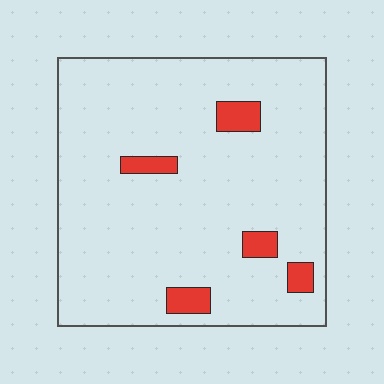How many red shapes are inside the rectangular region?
5.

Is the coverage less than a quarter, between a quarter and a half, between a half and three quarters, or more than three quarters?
Less than a quarter.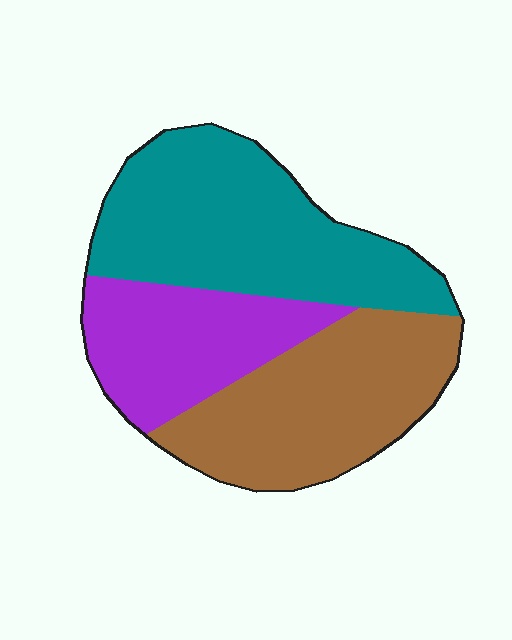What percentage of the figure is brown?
Brown covers roughly 35% of the figure.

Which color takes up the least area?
Purple, at roughly 25%.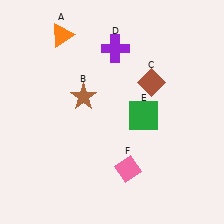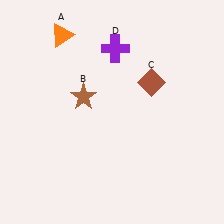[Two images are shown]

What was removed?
The pink diamond (F), the green square (E) were removed in Image 2.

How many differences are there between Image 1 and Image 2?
There are 2 differences between the two images.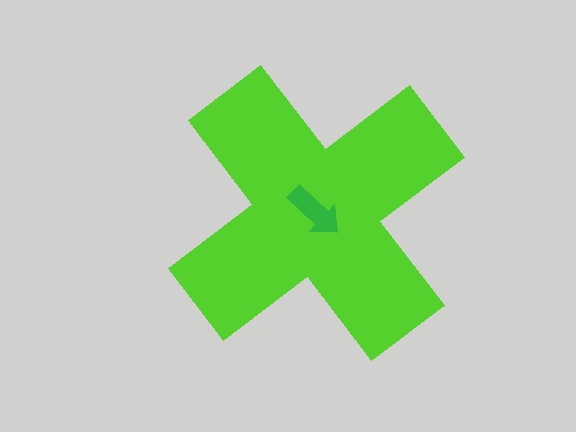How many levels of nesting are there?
2.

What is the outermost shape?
The lime cross.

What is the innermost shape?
The green arrow.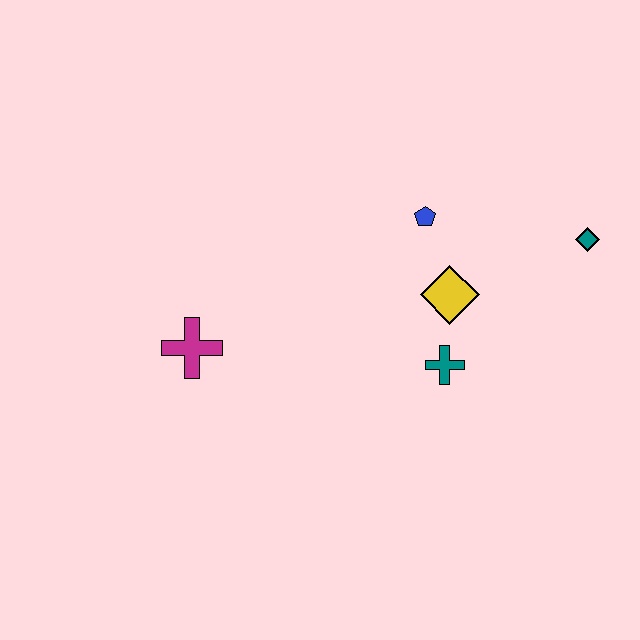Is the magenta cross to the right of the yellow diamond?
No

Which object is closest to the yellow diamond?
The teal cross is closest to the yellow diamond.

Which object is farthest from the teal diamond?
The magenta cross is farthest from the teal diamond.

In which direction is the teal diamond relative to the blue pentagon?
The teal diamond is to the right of the blue pentagon.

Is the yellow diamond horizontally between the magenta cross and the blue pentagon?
No